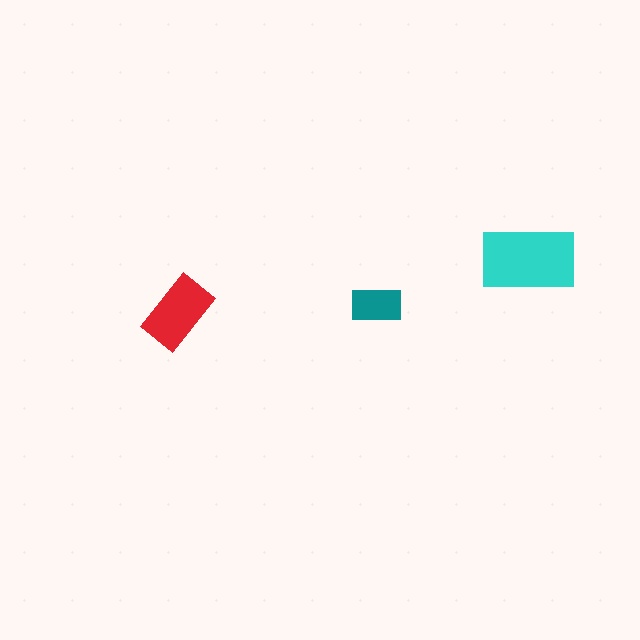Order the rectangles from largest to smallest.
the cyan one, the red one, the teal one.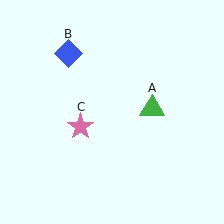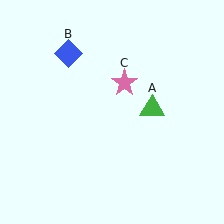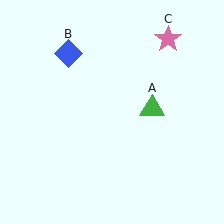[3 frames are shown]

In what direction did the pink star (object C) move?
The pink star (object C) moved up and to the right.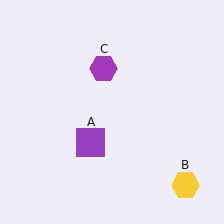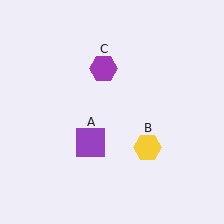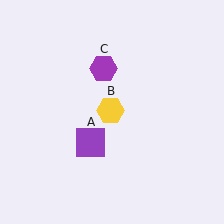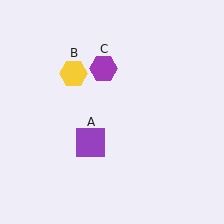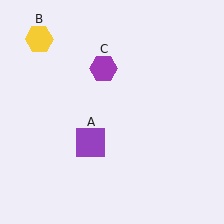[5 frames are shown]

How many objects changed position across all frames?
1 object changed position: yellow hexagon (object B).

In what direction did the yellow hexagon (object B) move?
The yellow hexagon (object B) moved up and to the left.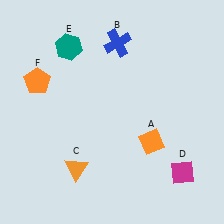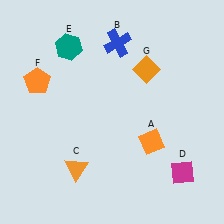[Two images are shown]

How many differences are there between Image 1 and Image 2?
There is 1 difference between the two images.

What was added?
An orange diamond (G) was added in Image 2.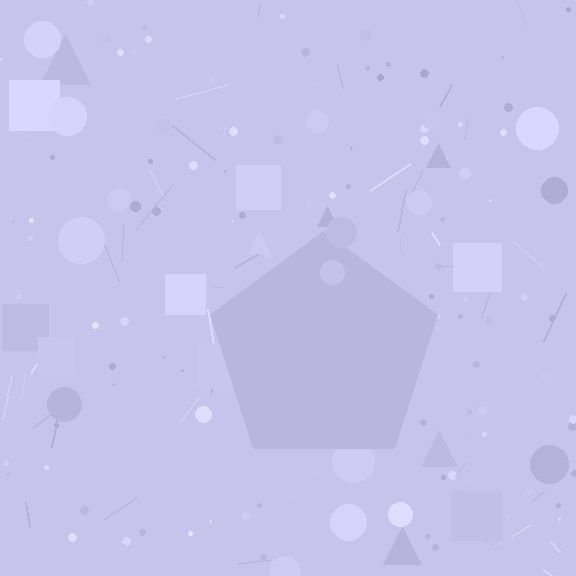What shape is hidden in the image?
A pentagon is hidden in the image.